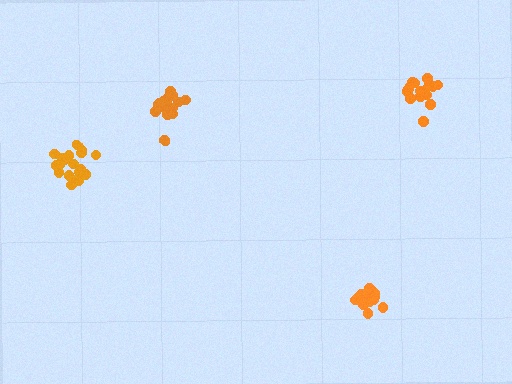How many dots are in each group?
Group 1: 18 dots, Group 2: 18 dots, Group 3: 19 dots, Group 4: 15 dots (70 total).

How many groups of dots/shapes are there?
There are 4 groups.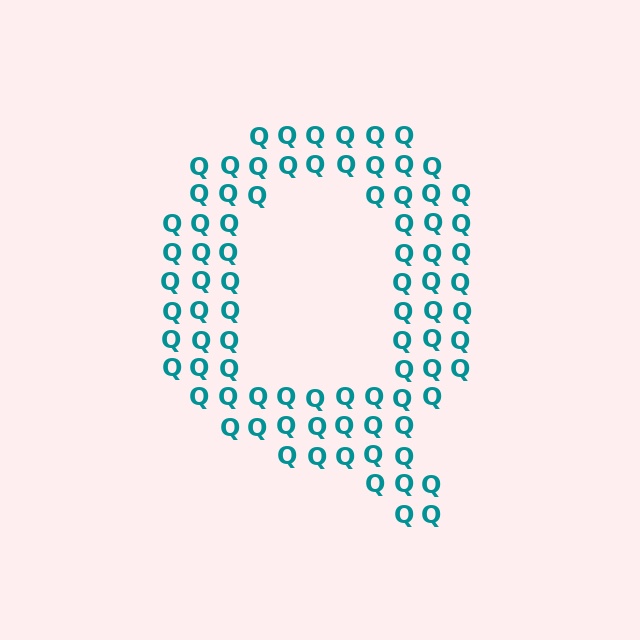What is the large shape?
The large shape is the letter Q.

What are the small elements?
The small elements are letter Q's.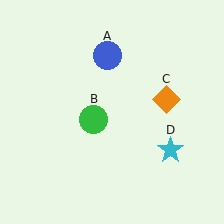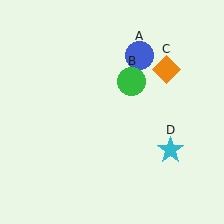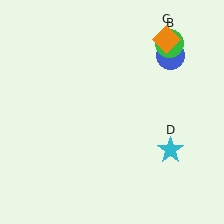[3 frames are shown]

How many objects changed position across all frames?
3 objects changed position: blue circle (object A), green circle (object B), orange diamond (object C).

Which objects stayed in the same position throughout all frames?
Cyan star (object D) remained stationary.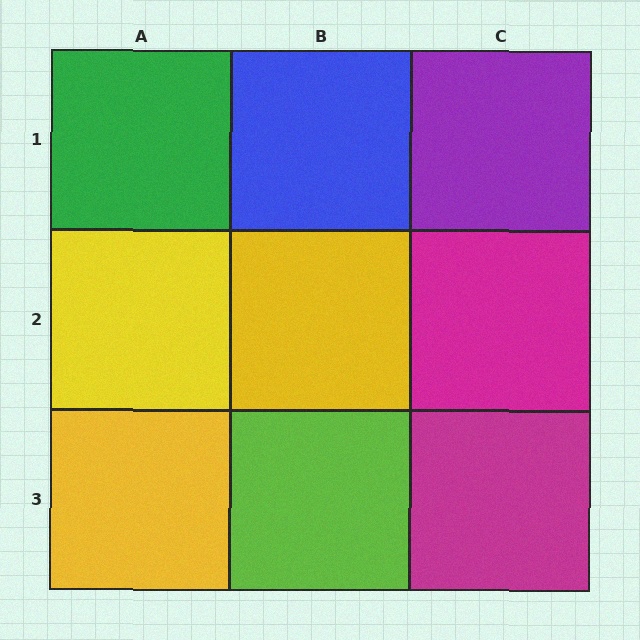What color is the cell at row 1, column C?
Purple.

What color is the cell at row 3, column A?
Yellow.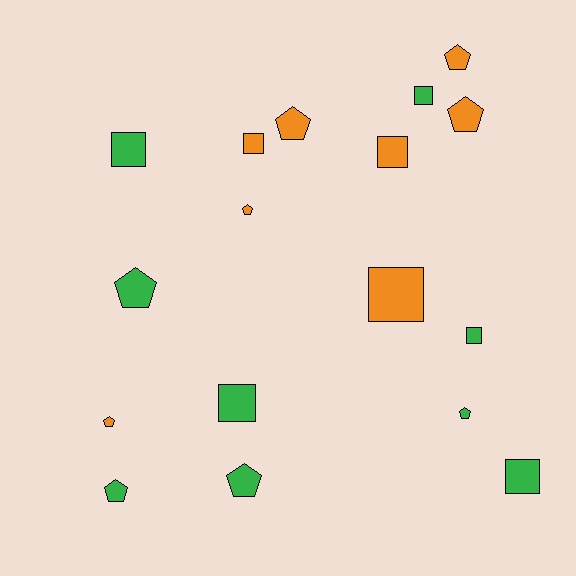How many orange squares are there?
There are 3 orange squares.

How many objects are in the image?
There are 17 objects.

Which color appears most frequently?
Green, with 9 objects.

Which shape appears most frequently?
Pentagon, with 9 objects.